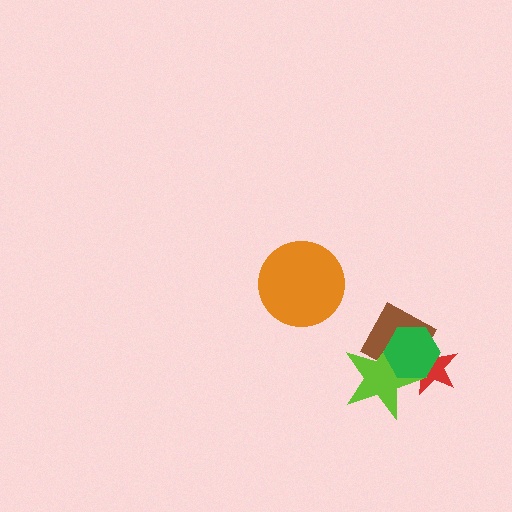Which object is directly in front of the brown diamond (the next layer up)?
The lime star is directly in front of the brown diamond.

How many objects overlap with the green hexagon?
3 objects overlap with the green hexagon.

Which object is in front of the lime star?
The green hexagon is in front of the lime star.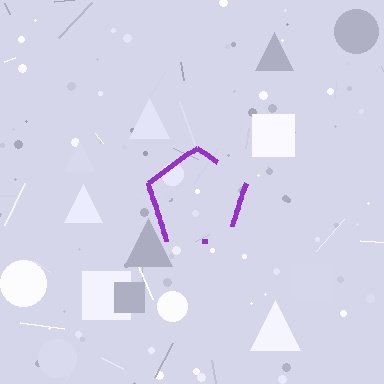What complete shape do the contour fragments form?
The contour fragments form a pentagon.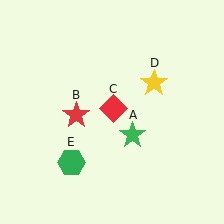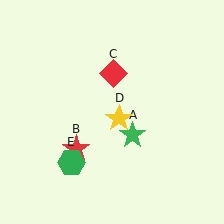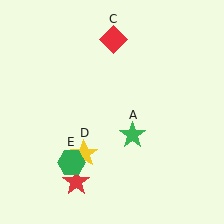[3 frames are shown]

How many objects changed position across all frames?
3 objects changed position: red star (object B), red diamond (object C), yellow star (object D).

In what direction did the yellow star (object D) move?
The yellow star (object D) moved down and to the left.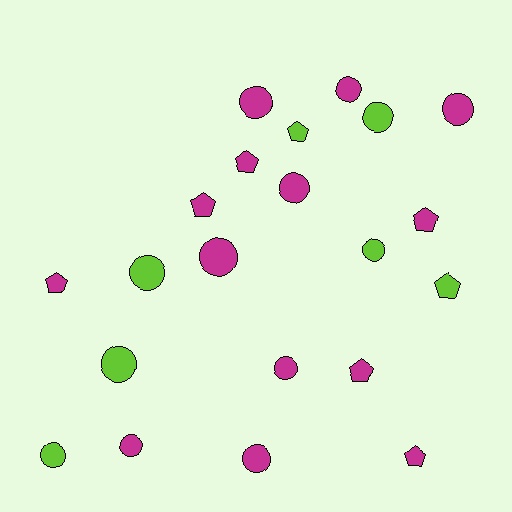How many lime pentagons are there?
There are 2 lime pentagons.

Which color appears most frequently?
Magenta, with 14 objects.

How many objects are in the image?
There are 21 objects.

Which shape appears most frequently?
Circle, with 13 objects.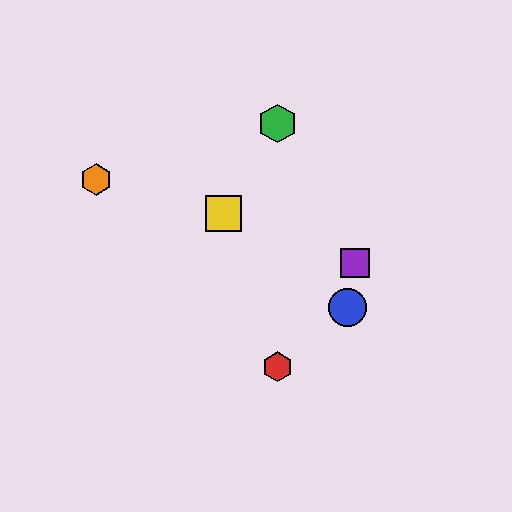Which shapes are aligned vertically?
The red hexagon, the green hexagon are aligned vertically.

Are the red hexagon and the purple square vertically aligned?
No, the red hexagon is at x≈278 and the purple square is at x≈355.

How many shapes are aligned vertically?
2 shapes (the red hexagon, the green hexagon) are aligned vertically.